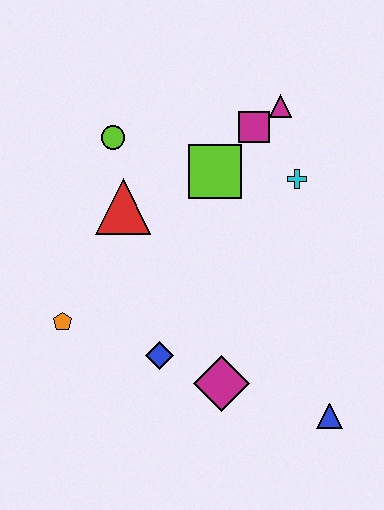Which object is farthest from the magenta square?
The blue triangle is farthest from the magenta square.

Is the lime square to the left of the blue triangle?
Yes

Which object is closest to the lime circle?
The red triangle is closest to the lime circle.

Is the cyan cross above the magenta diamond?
Yes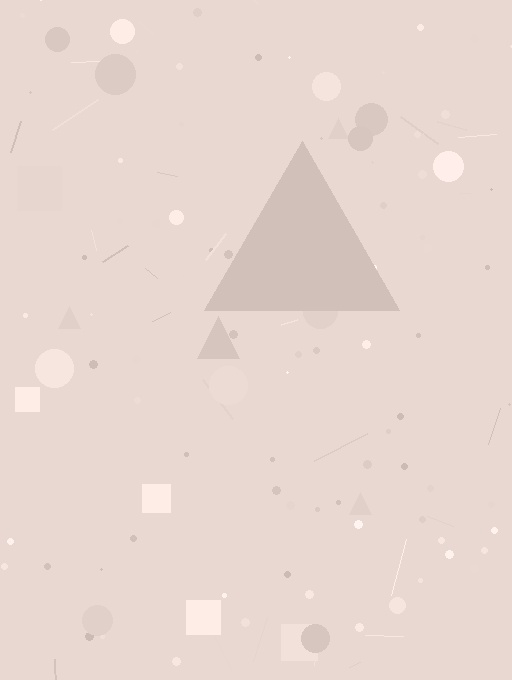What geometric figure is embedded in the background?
A triangle is embedded in the background.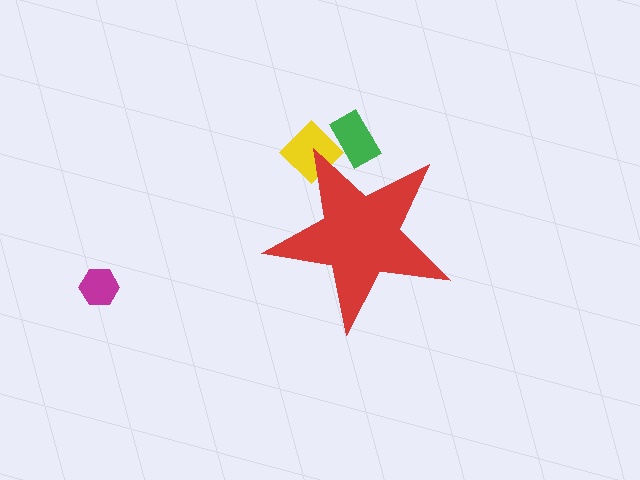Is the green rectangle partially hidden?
Yes, the green rectangle is partially hidden behind the red star.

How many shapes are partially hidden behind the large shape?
2 shapes are partially hidden.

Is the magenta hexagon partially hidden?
No, the magenta hexagon is fully visible.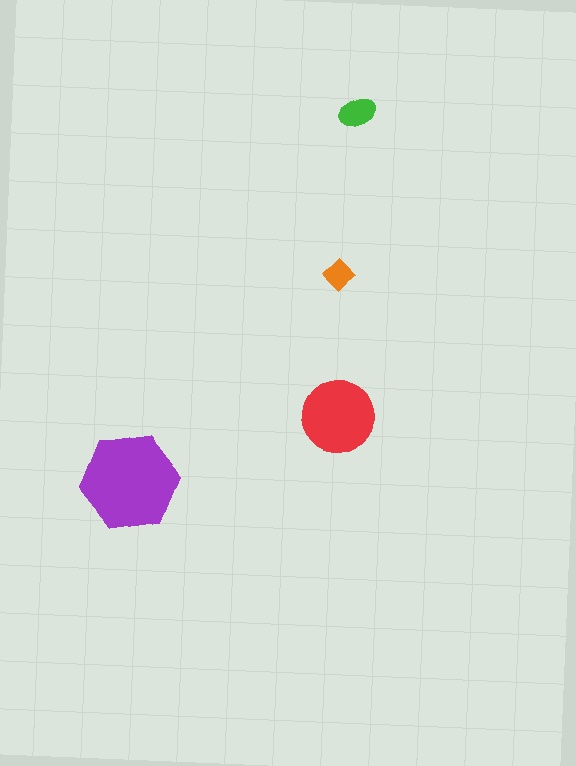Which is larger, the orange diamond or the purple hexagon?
The purple hexagon.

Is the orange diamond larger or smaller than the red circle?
Smaller.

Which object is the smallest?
The orange diamond.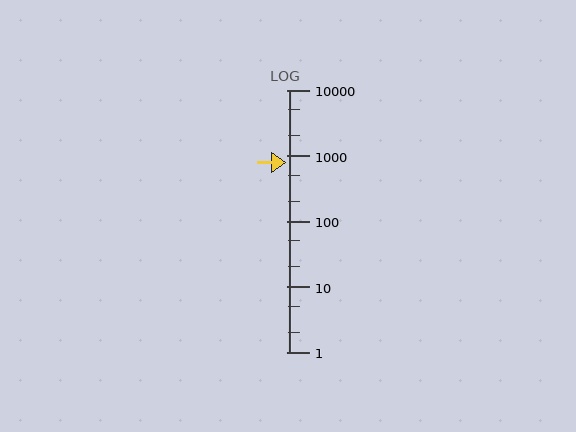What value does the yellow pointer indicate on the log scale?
The pointer indicates approximately 780.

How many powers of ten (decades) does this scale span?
The scale spans 4 decades, from 1 to 10000.